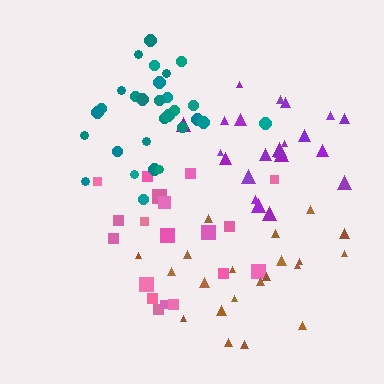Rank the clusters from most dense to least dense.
purple, teal, pink, brown.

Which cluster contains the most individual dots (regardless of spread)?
Teal (29).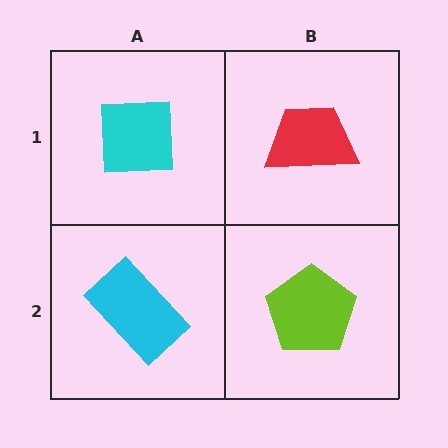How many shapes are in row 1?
2 shapes.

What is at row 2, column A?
A cyan rectangle.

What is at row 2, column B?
A lime pentagon.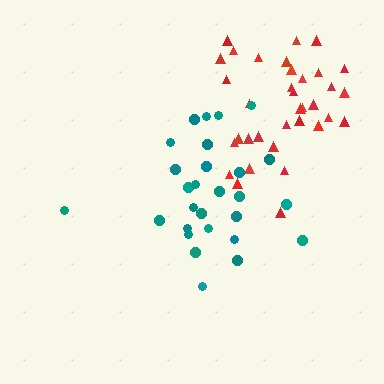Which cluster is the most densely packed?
Red.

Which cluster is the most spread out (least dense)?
Teal.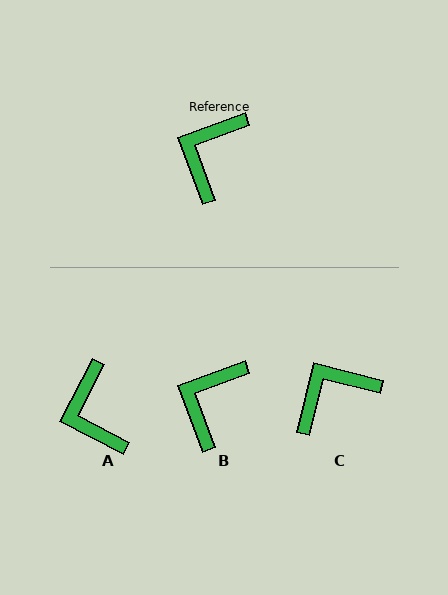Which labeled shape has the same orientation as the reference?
B.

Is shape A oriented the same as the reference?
No, it is off by about 42 degrees.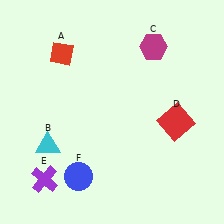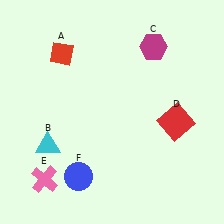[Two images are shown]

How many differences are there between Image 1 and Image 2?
There is 1 difference between the two images.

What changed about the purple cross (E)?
In Image 1, E is purple. In Image 2, it changed to pink.